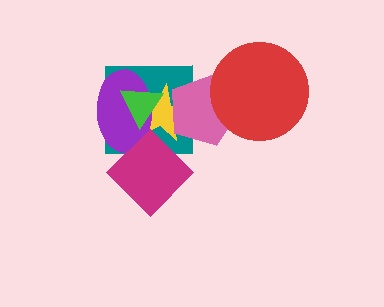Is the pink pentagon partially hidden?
Yes, it is partially covered by another shape.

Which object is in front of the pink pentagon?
The red circle is in front of the pink pentagon.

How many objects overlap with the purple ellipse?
4 objects overlap with the purple ellipse.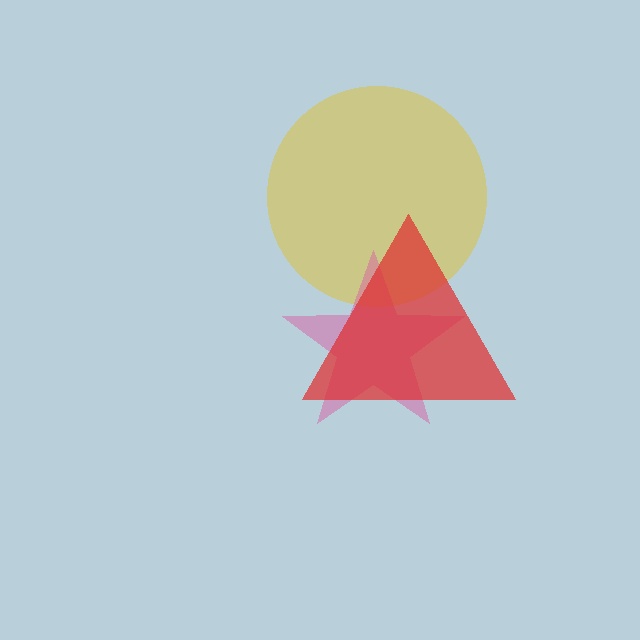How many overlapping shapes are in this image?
There are 3 overlapping shapes in the image.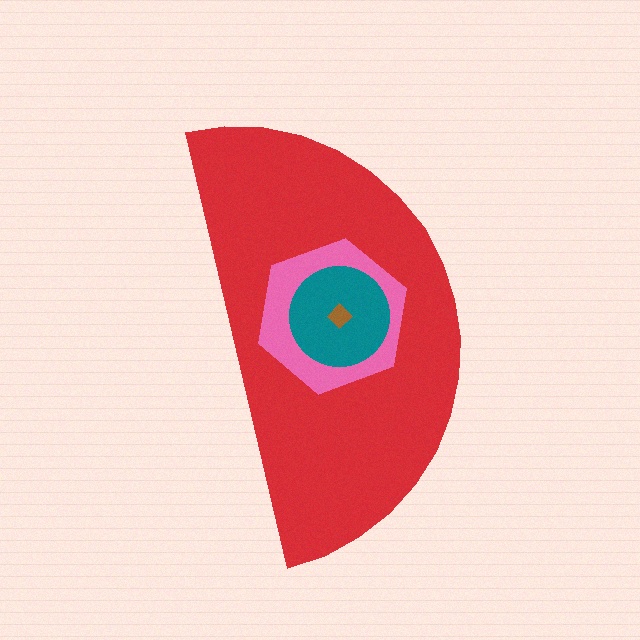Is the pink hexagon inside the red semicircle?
Yes.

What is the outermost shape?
The red semicircle.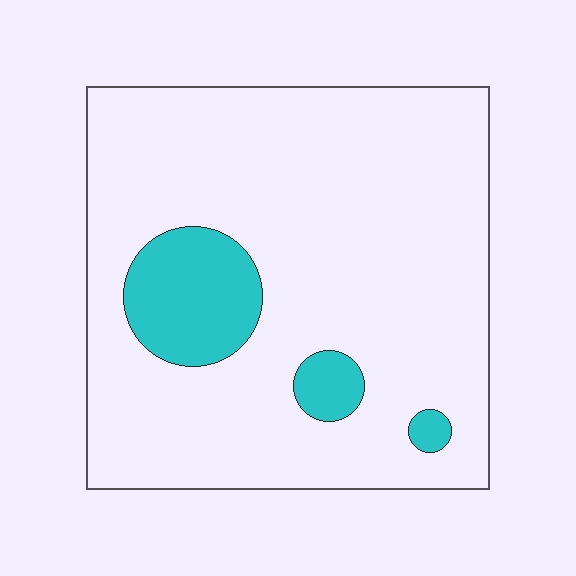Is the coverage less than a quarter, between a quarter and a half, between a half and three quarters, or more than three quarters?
Less than a quarter.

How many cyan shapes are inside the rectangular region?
3.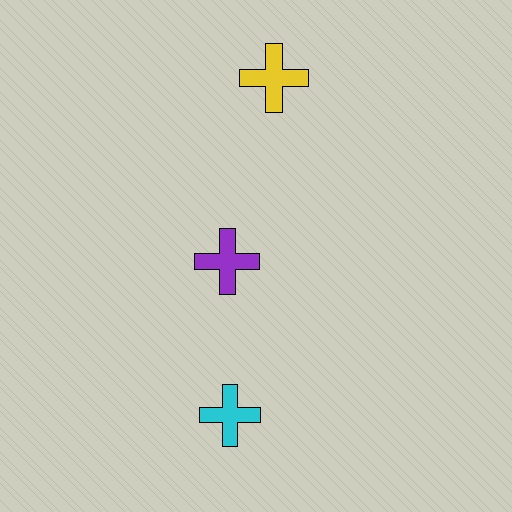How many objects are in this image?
There are 3 objects.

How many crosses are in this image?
There are 3 crosses.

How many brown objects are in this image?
There are no brown objects.